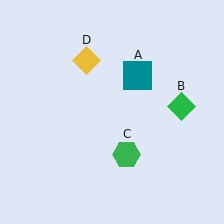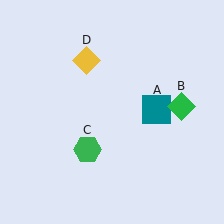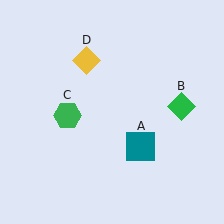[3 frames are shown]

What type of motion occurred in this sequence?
The teal square (object A), green hexagon (object C) rotated clockwise around the center of the scene.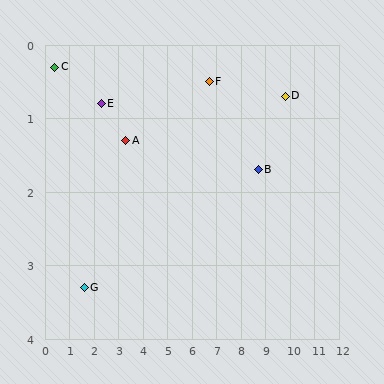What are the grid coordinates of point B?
Point B is at approximately (8.7, 1.7).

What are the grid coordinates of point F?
Point F is at approximately (6.7, 0.5).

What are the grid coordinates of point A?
Point A is at approximately (3.3, 1.3).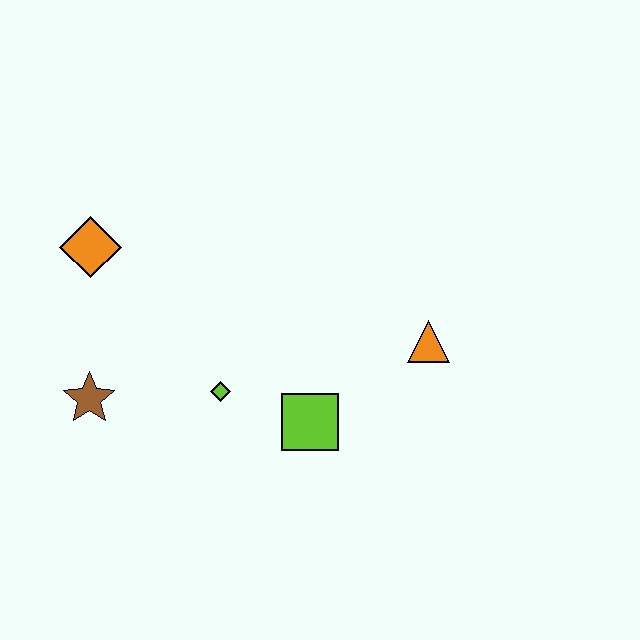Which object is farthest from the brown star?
The orange triangle is farthest from the brown star.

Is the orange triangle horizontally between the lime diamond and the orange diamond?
No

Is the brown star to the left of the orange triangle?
Yes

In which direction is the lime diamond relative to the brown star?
The lime diamond is to the right of the brown star.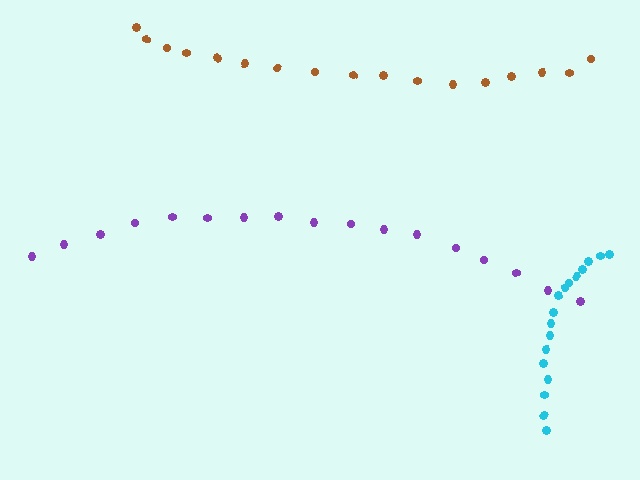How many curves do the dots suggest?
There are 3 distinct paths.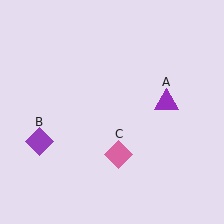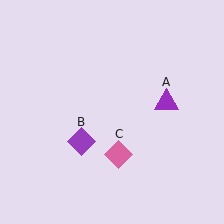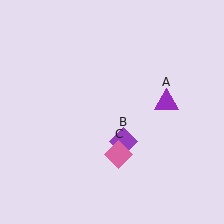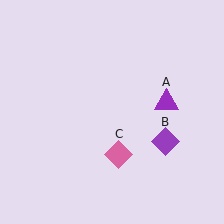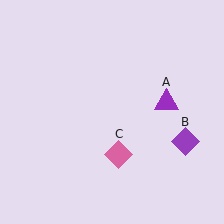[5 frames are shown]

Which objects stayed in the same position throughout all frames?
Purple triangle (object A) and pink diamond (object C) remained stationary.